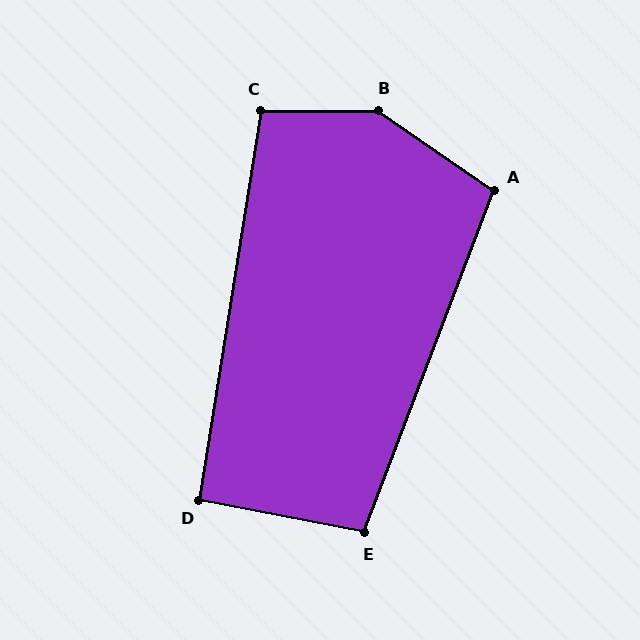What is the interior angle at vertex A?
Approximately 104 degrees (obtuse).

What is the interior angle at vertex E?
Approximately 100 degrees (obtuse).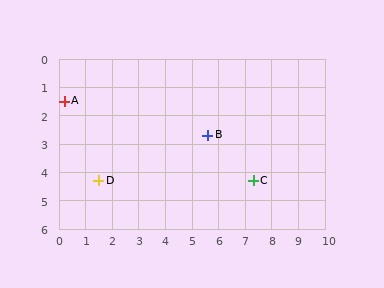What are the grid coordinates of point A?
Point A is at approximately (0.2, 1.5).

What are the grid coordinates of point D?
Point D is at approximately (1.5, 4.3).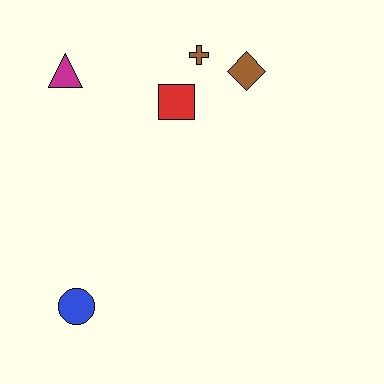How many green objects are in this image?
There are no green objects.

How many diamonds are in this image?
There is 1 diamond.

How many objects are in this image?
There are 5 objects.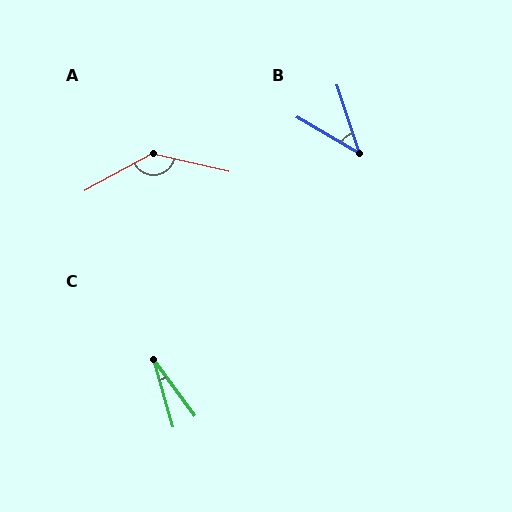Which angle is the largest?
A, at approximately 139 degrees.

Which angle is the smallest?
C, at approximately 20 degrees.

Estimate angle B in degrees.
Approximately 41 degrees.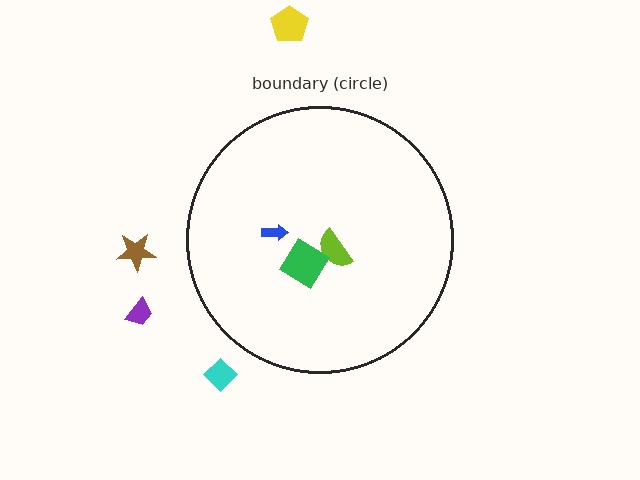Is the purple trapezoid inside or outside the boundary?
Outside.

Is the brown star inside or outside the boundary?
Outside.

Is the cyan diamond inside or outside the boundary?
Outside.